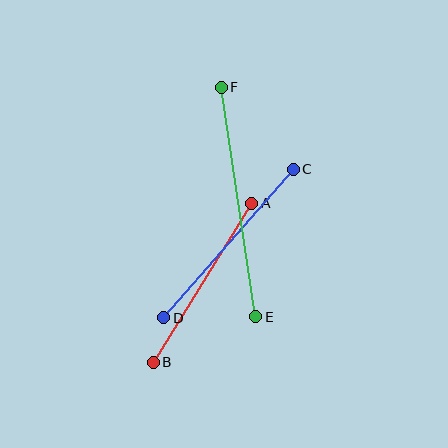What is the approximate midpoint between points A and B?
The midpoint is at approximately (202, 283) pixels.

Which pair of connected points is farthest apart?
Points E and F are farthest apart.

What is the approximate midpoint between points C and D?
The midpoint is at approximately (229, 244) pixels.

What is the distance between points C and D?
The distance is approximately 197 pixels.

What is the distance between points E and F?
The distance is approximately 232 pixels.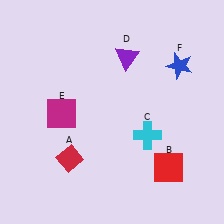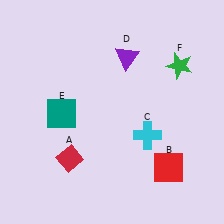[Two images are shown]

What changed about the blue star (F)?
In Image 1, F is blue. In Image 2, it changed to green.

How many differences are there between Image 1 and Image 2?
There are 2 differences between the two images.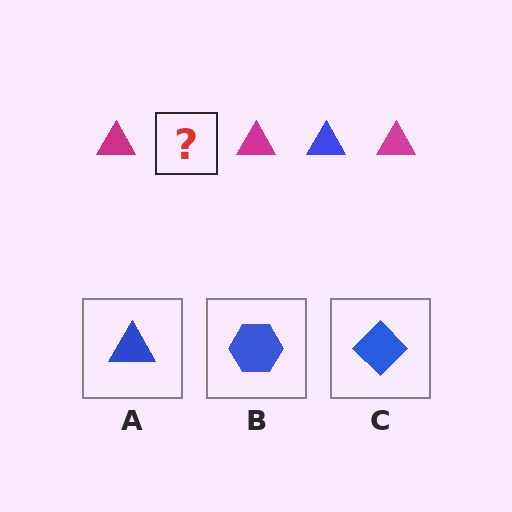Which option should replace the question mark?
Option A.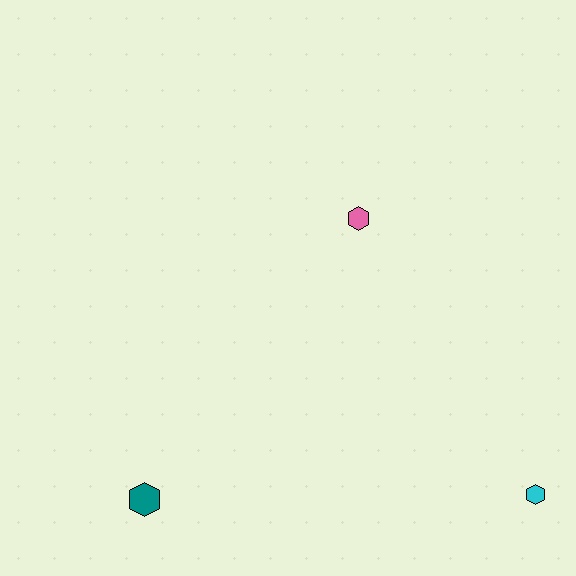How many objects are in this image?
There are 3 objects.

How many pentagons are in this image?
There are no pentagons.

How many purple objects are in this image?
There are no purple objects.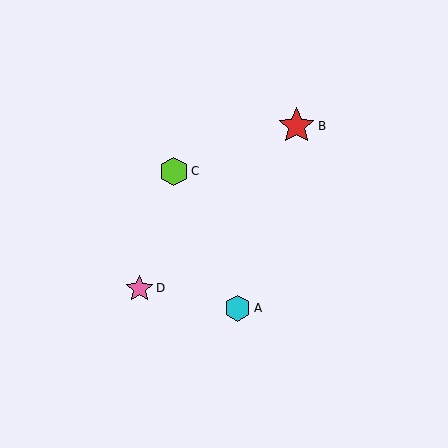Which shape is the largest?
The red star (labeled B) is the largest.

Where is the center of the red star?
The center of the red star is at (296, 126).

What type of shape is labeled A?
Shape A is a cyan hexagon.